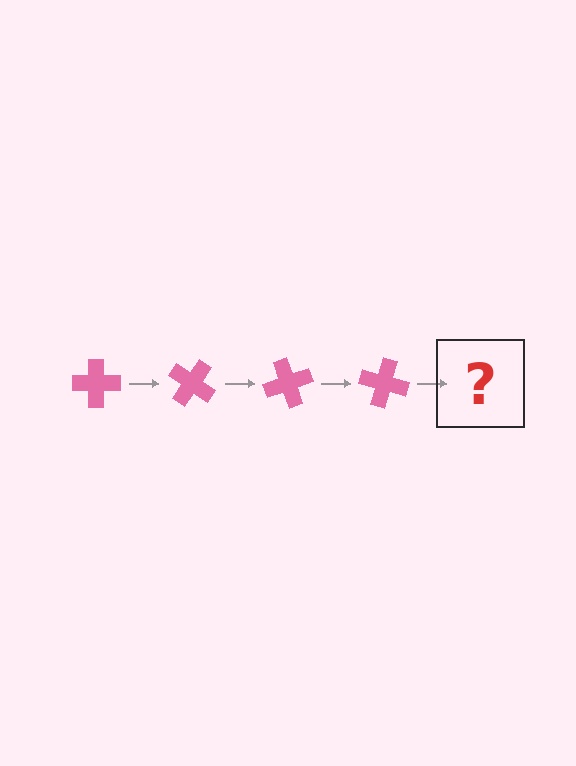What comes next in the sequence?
The next element should be a pink cross rotated 140 degrees.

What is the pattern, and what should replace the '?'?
The pattern is that the cross rotates 35 degrees each step. The '?' should be a pink cross rotated 140 degrees.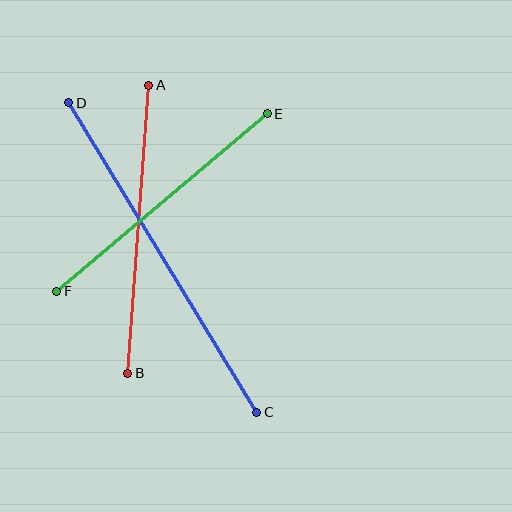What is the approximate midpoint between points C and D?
The midpoint is at approximately (163, 258) pixels.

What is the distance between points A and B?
The distance is approximately 288 pixels.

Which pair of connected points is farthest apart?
Points C and D are farthest apart.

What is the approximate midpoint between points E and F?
The midpoint is at approximately (162, 203) pixels.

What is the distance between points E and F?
The distance is approximately 276 pixels.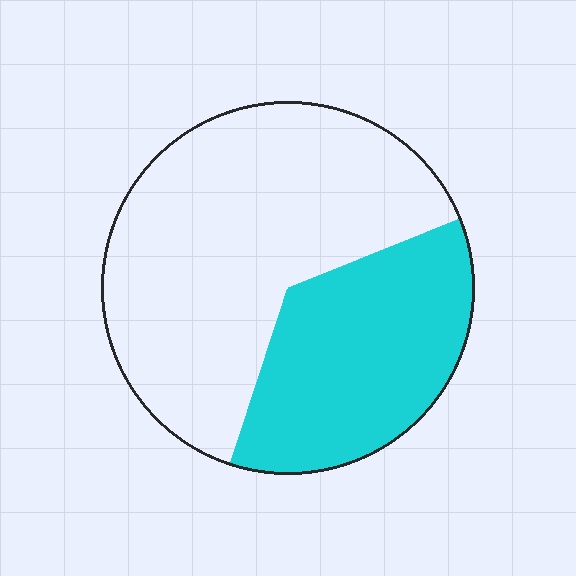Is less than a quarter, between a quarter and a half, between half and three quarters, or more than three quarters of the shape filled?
Between a quarter and a half.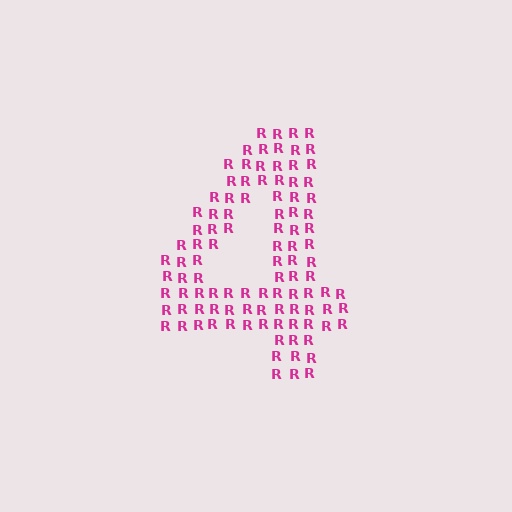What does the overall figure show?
The overall figure shows the digit 4.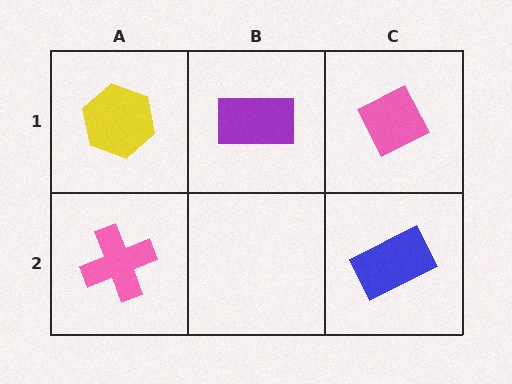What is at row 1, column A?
A yellow hexagon.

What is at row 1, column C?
A pink diamond.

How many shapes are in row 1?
3 shapes.